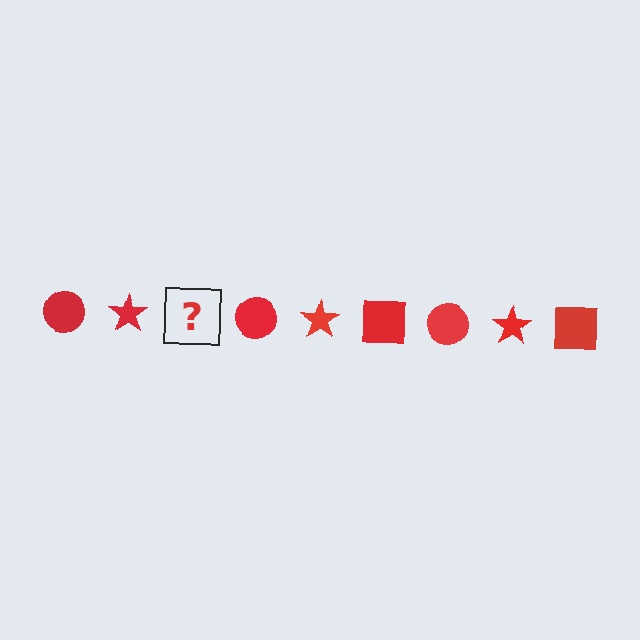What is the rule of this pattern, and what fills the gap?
The rule is that the pattern cycles through circle, star, square shapes in red. The gap should be filled with a red square.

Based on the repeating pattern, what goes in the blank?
The blank should be a red square.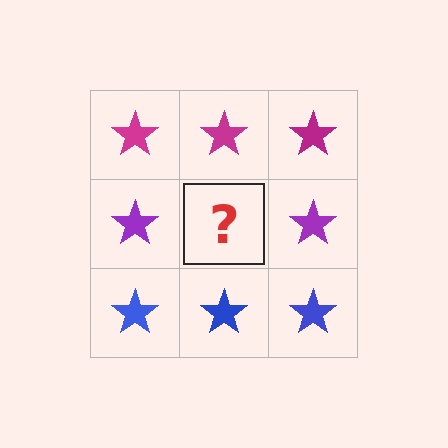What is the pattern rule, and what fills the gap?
The rule is that each row has a consistent color. The gap should be filled with a purple star.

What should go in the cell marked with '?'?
The missing cell should contain a purple star.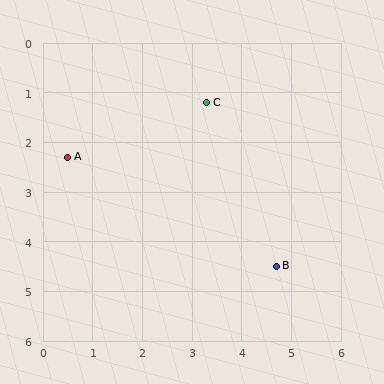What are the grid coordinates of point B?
Point B is at approximately (4.7, 4.5).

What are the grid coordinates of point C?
Point C is at approximately (3.3, 1.2).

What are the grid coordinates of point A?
Point A is at approximately (0.5, 2.3).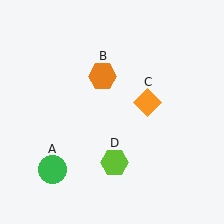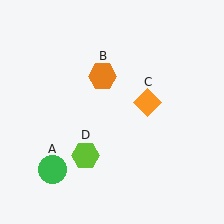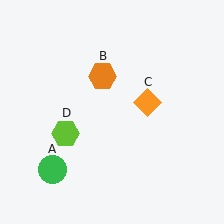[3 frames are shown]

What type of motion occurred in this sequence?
The lime hexagon (object D) rotated clockwise around the center of the scene.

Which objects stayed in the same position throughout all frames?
Green circle (object A) and orange hexagon (object B) and orange diamond (object C) remained stationary.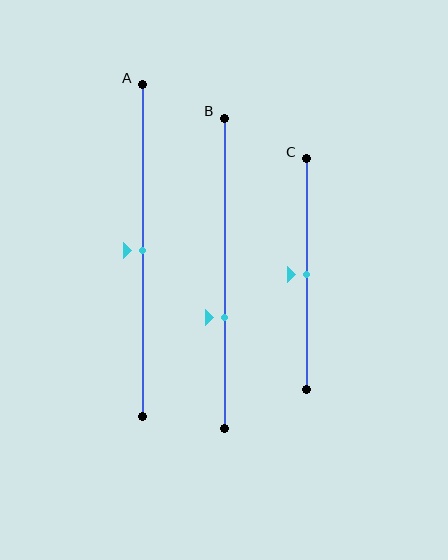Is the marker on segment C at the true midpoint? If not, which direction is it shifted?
Yes, the marker on segment C is at the true midpoint.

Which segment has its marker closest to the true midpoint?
Segment A has its marker closest to the true midpoint.